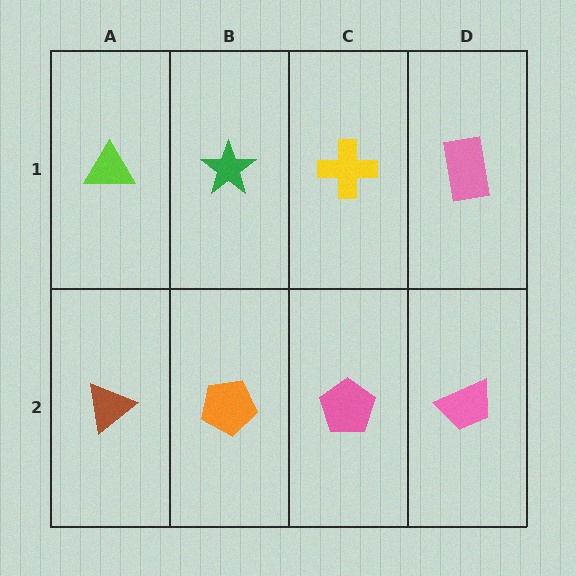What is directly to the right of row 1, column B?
A yellow cross.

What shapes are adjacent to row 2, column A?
A lime triangle (row 1, column A), an orange pentagon (row 2, column B).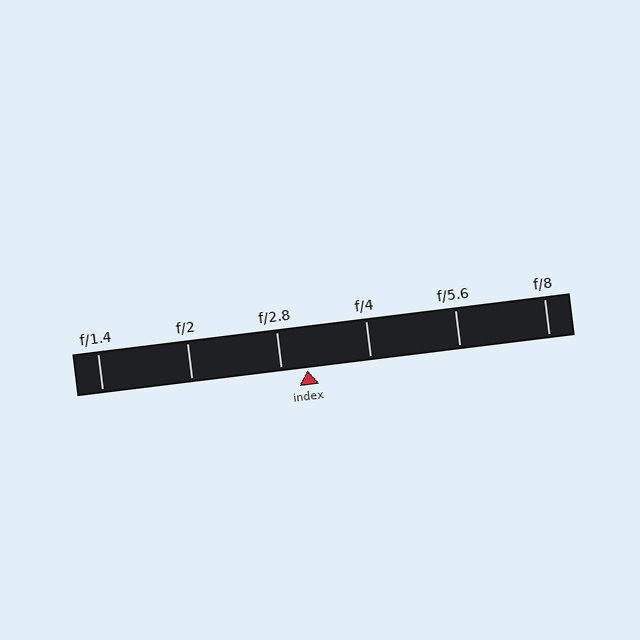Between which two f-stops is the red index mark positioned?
The index mark is between f/2.8 and f/4.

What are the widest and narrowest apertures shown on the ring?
The widest aperture shown is f/1.4 and the narrowest is f/8.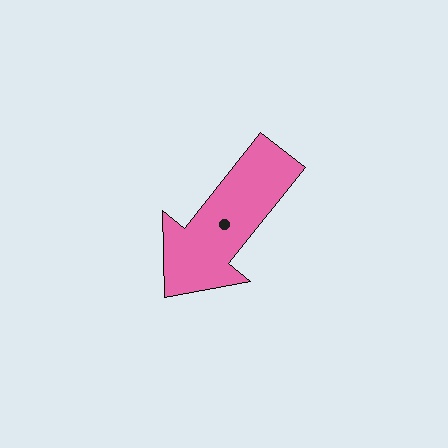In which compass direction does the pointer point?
Southwest.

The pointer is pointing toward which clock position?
Roughly 7 o'clock.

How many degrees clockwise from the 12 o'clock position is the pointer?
Approximately 219 degrees.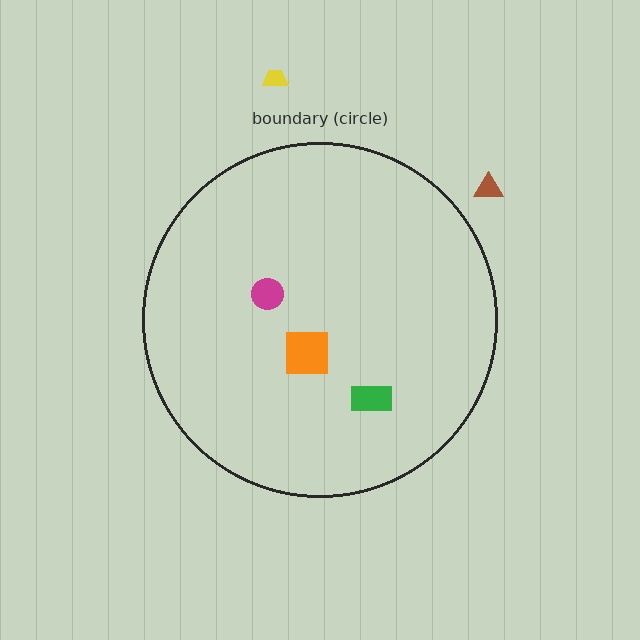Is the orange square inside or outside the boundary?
Inside.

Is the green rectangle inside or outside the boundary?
Inside.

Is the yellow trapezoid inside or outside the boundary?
Outside.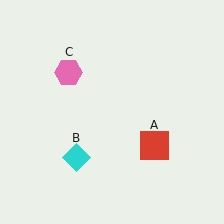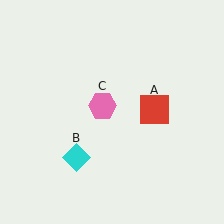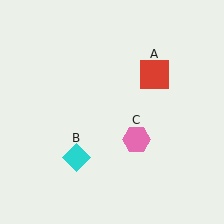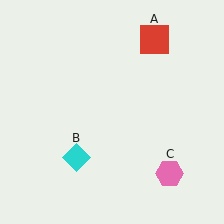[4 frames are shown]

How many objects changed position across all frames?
2 objects changed position: red square (object A), pink hexagon (object C).